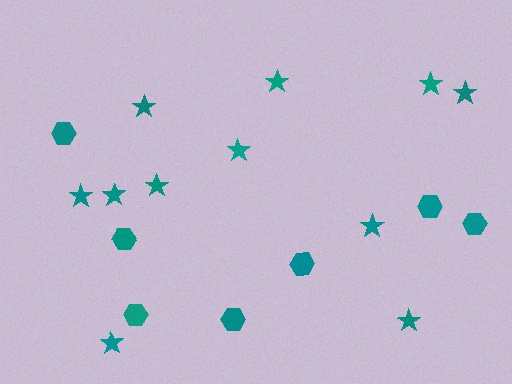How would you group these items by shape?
There are 2 groups: one group of stars (11) and one group of hexagons (7).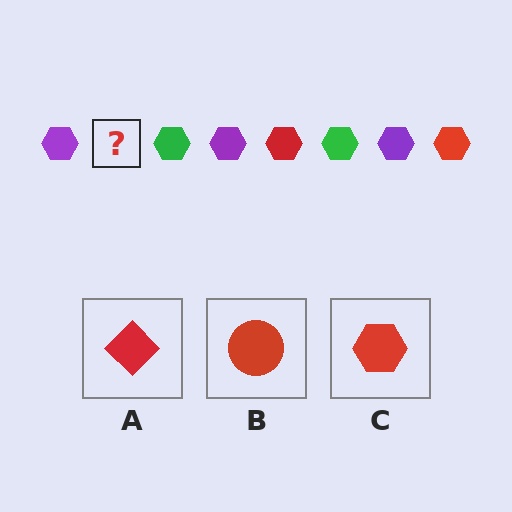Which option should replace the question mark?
Option C.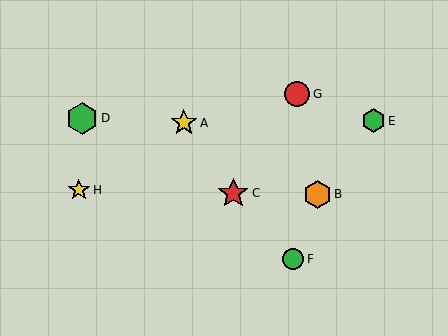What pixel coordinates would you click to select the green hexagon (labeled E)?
Click at (373, 121) to select the green hexagon E.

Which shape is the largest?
The green hexagon (labeled D) is the largest.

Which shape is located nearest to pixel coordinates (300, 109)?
The red circle (labeled G) at (297, 94) is nearest to that location.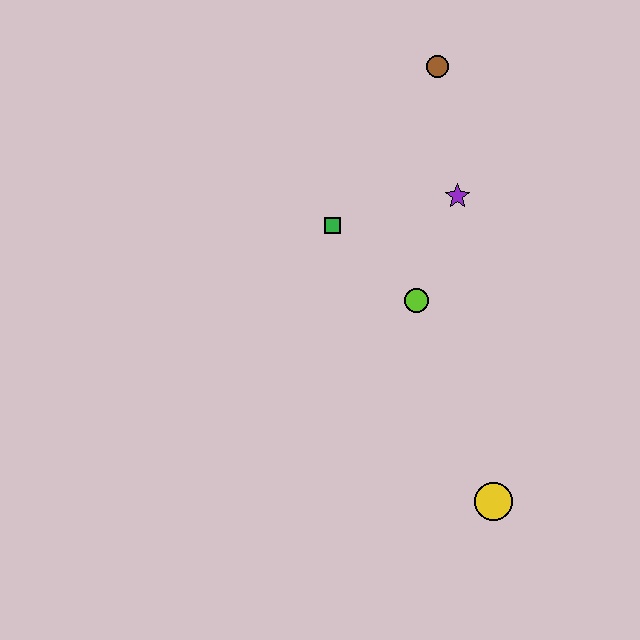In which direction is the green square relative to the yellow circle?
The green square is above the yellow circle.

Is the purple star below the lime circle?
No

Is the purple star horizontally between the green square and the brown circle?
No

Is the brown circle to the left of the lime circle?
No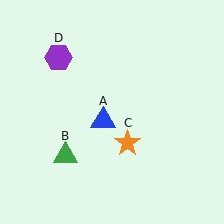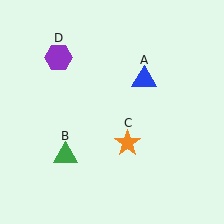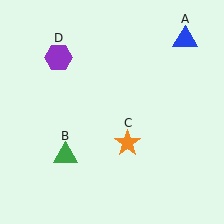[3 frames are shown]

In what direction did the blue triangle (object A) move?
The blue triangle (object A) moved up and to the right.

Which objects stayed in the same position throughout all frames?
Green triangle (object B) and orange star (object C) and purple hexagon (object D) remained stationary.